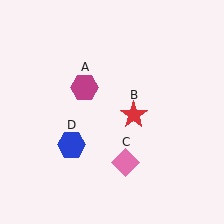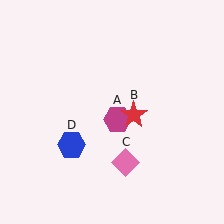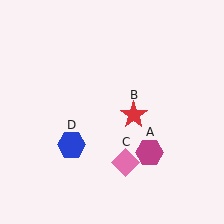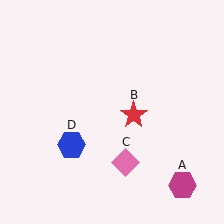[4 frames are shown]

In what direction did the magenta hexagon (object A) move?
The magenta hexagon (object A) moved down and to the right.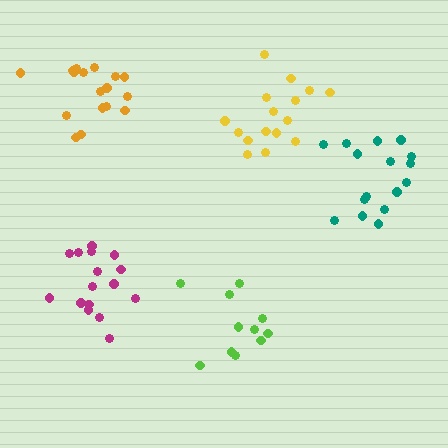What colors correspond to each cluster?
The clusters are colored: lime, yellow, magenta, teal, orange.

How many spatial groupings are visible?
There are 5 spatial groupings.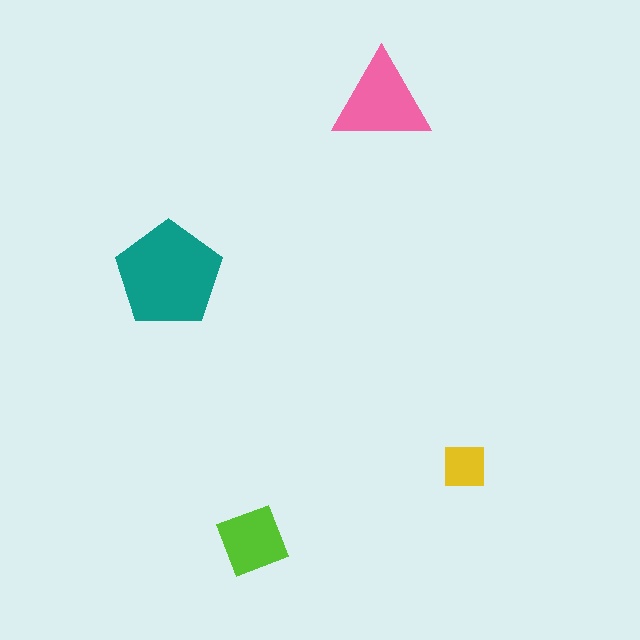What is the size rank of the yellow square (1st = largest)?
4th.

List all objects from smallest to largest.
The yellow square, the lime diamond, the pink triangle, the teal pentagon.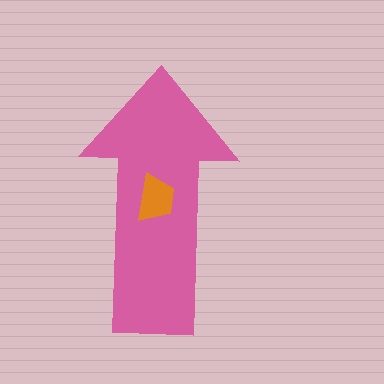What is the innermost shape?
The orange trapezoid.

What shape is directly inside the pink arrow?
The orange trapezoid.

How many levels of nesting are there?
2.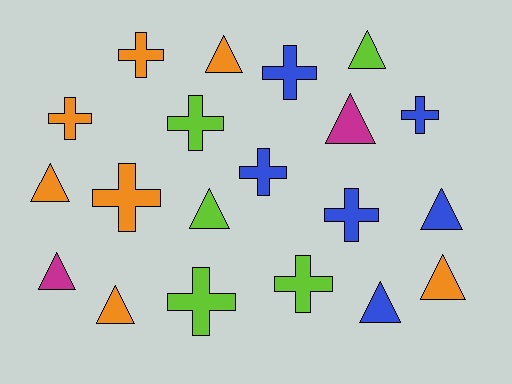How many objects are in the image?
There are 20 objects.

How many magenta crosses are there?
There are no magenta crosses.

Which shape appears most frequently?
Cross, with 10 objects.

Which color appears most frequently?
Orange, with 7 objects.